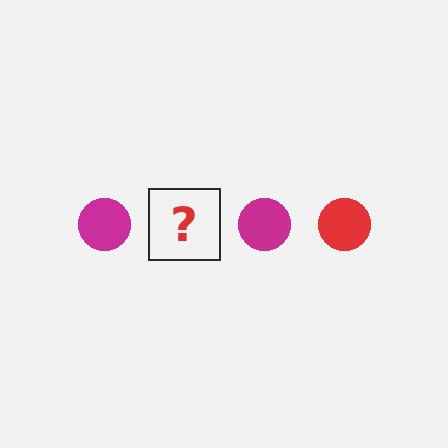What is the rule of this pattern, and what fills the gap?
The rule is that the pattern cycles through magenta, red circles. The gap should be filled with a red circle.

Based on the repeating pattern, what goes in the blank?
The blank should be a red circle.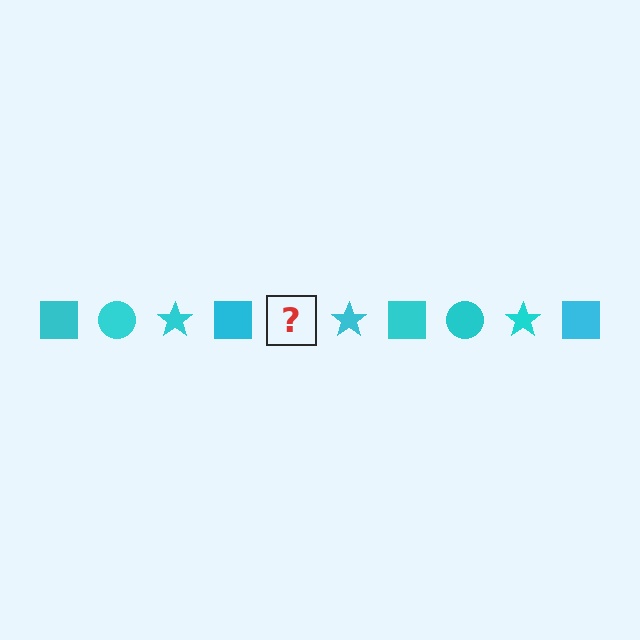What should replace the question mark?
The question mark should be replaced with a cyan circle.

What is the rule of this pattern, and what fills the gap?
The rule is that the pattern cycles through square, circle, star shapes in cyan. The gap should be filled with a cyan circle.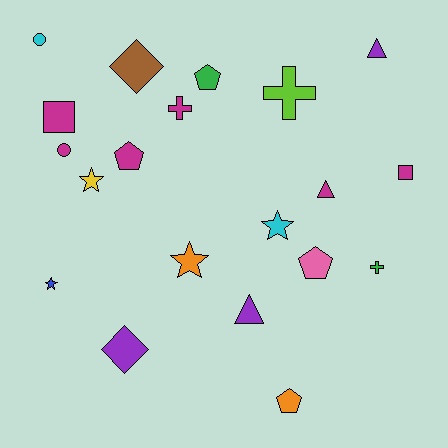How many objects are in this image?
There are 20 objects.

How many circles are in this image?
There are 2 circles.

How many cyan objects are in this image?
There are 2 cyan objects.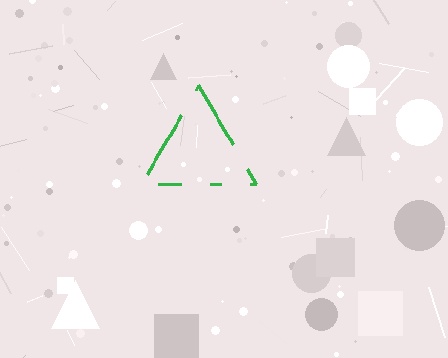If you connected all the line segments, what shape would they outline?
They would outline a triangle.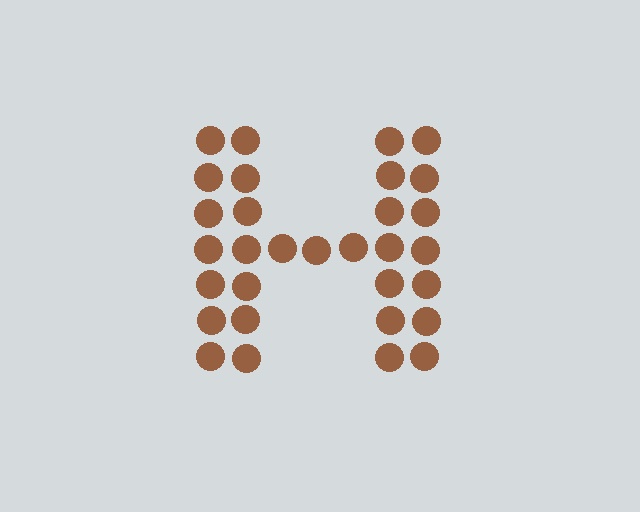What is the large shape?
The large shape is the letter H.